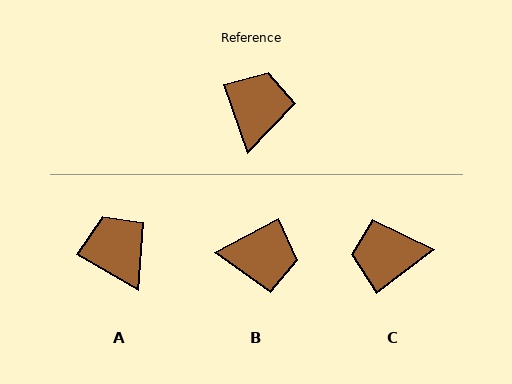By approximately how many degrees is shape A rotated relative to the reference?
Approximately 40 degrees counter-clockwise.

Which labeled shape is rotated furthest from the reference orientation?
C, about 108 degrees away.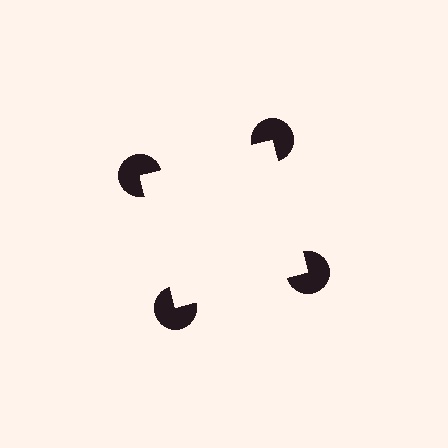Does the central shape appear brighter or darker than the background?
It typically appears slightly brighter than the background, even though no actual brightness change is drawn.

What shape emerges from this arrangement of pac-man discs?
An illusory square — its edges are inferred from the aligned wedge cuts in the pac-man discs, not physically drawn.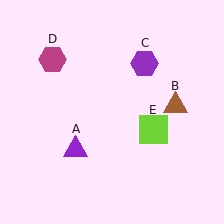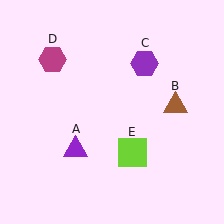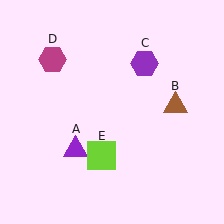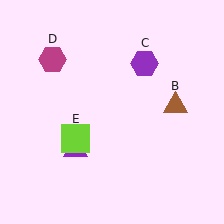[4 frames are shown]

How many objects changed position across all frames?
1 object changed position: lime square (object E).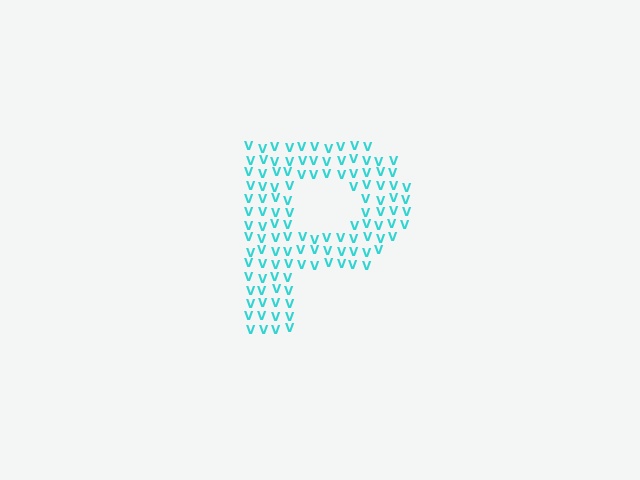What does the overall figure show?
The overall figure shows the letter P.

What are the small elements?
The small elements are letter V's.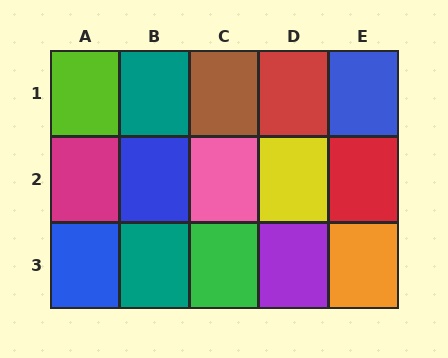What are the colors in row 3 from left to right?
Blue, teal, green, purple, orange.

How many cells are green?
1 cell is green.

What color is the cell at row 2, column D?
Yellow.